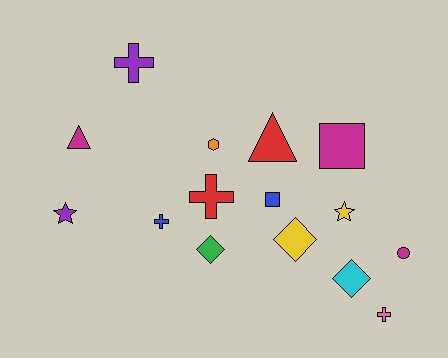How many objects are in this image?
There are 15 objects.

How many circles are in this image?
There is 1 circle.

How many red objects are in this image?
There are 2 red objects.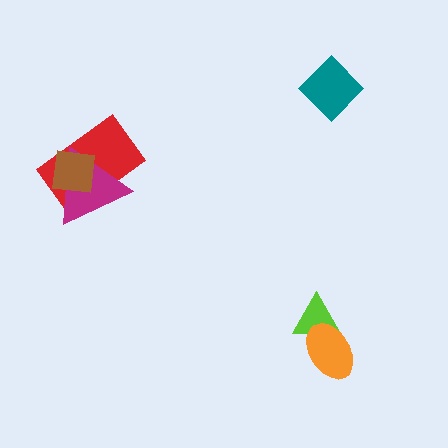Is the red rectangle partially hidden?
Yes, it is partially covered by another shape.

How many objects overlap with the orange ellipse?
1 object overlaps with the orange ellipse.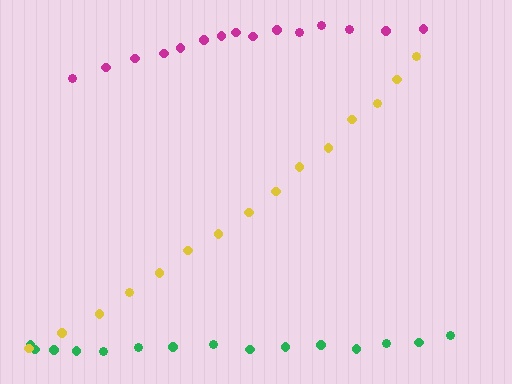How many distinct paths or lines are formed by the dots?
There are 3 distinct paths.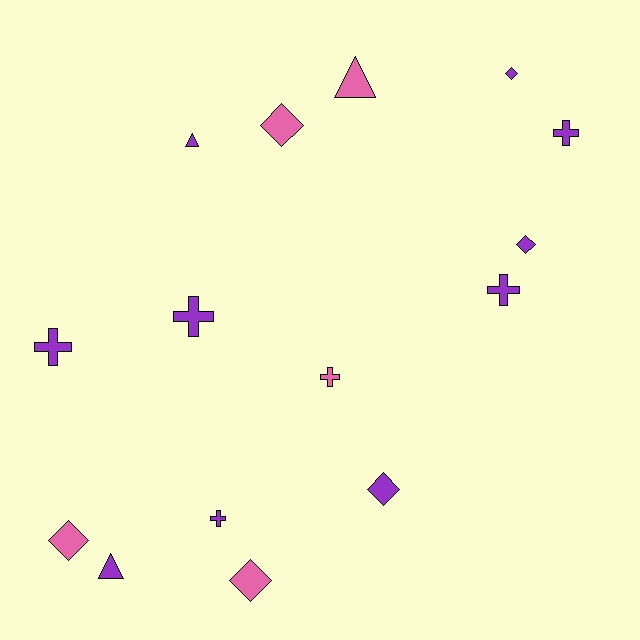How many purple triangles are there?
There are 2 purple triangles.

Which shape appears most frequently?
Diamond, with 6 objects.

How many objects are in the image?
There are 15 objects.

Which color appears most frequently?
Purple, with 10 objects.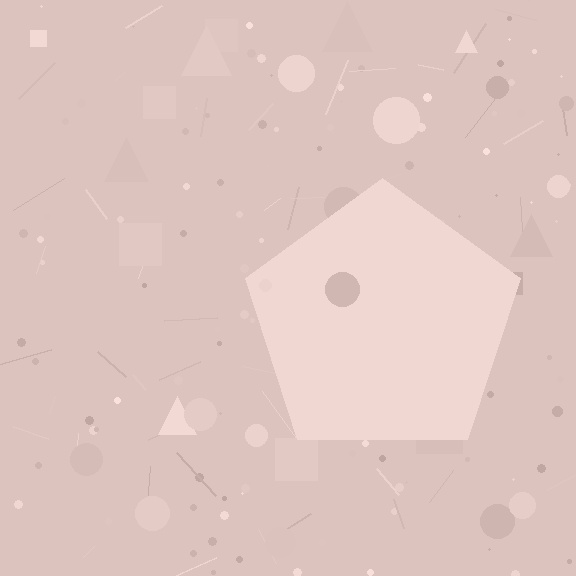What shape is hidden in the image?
A pentagon is hidden in the image.